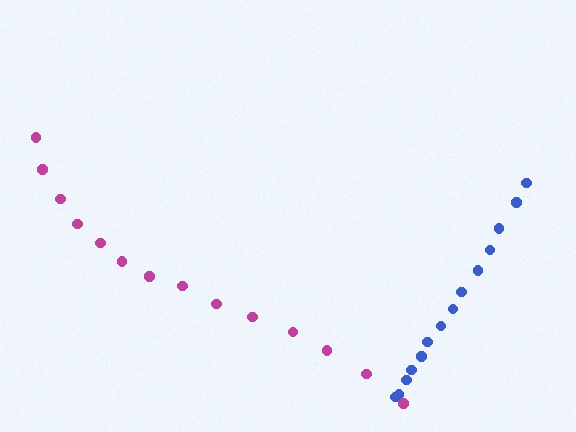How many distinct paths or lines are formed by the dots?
There are 2 distinct paths.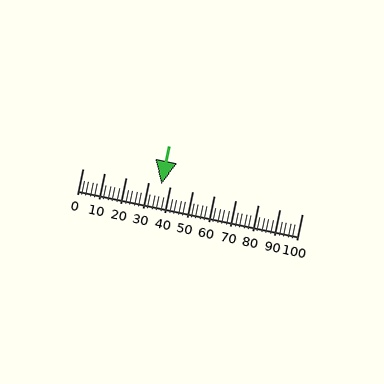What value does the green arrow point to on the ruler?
The green arrow points to approximately 36.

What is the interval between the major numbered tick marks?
The major tick marks are spaced 10 units apart.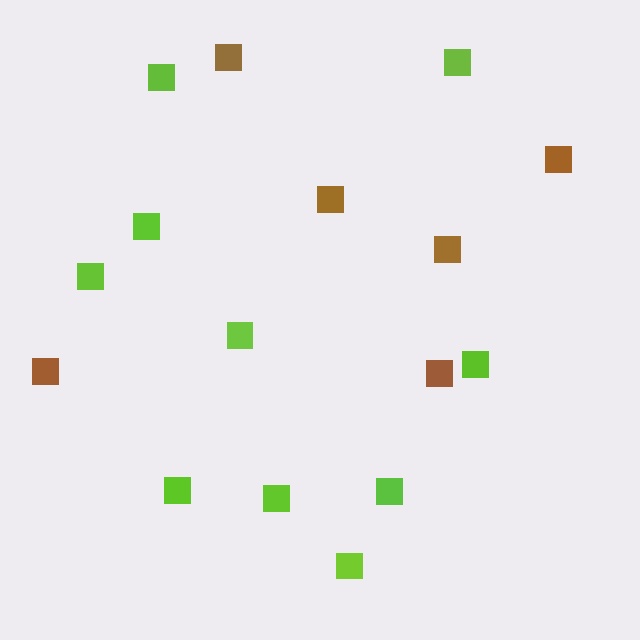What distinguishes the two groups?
There are 2 groups: one group of brown squares (6) and one group of lime squares (10).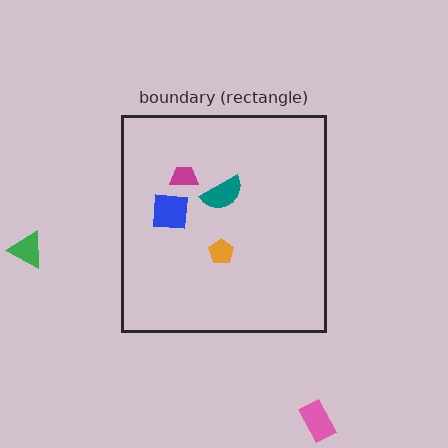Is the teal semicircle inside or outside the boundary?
Inside.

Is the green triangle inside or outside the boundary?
Outside.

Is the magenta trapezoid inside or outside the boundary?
Inside.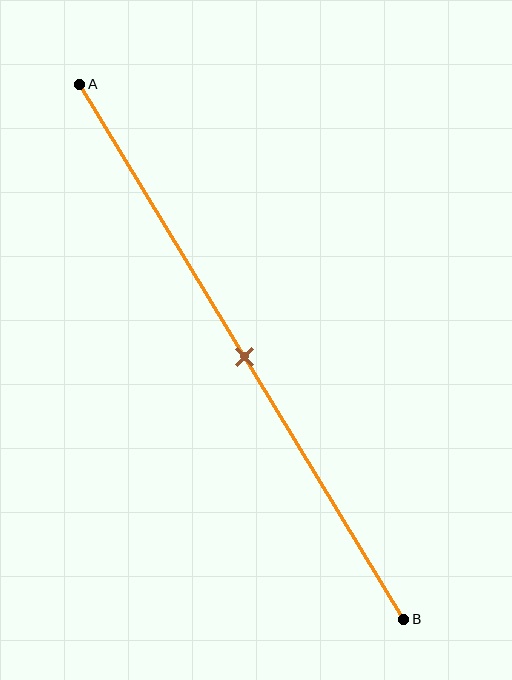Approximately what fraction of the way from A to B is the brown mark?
The brown mark is approximately 50% of the way from A to B.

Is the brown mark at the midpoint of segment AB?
Yes, the mark is approximately at the midpoint.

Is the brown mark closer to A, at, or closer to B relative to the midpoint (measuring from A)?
The brown mark is approximately at the midpoint of segment AB.